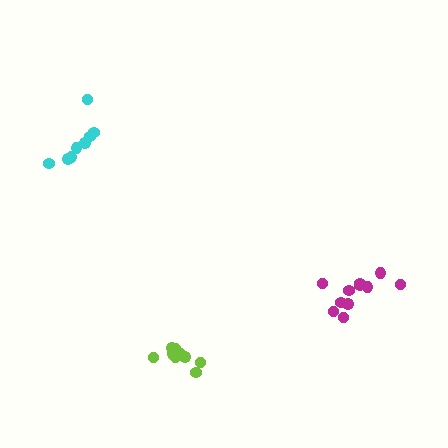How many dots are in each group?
Group 1: 8 dots, Group 2: 9 dots, Group 3: 11 dots (28 total).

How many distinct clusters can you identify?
There are 3 distinct clusters.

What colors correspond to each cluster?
The clusters are colored: cyan, lime, magenta.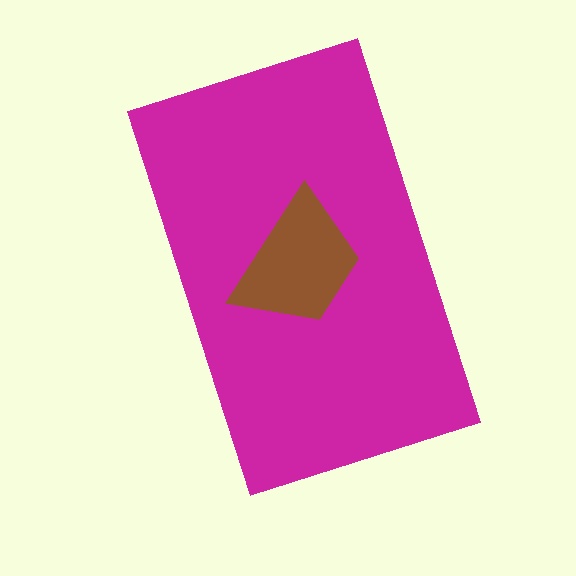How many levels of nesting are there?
2.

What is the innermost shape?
The brown trapezoid.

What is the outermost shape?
The magenta rectangle.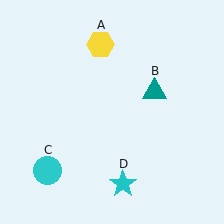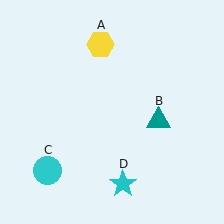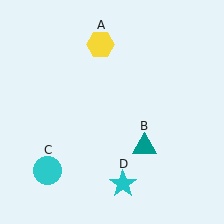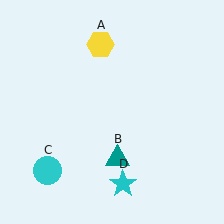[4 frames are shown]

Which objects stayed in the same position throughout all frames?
Yellow hexagon (object A) and cyan circle (object C) and cyan star (object D) remained stationary.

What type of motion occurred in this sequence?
The teal triangle (object B) rotated clockwise around the center of the scene.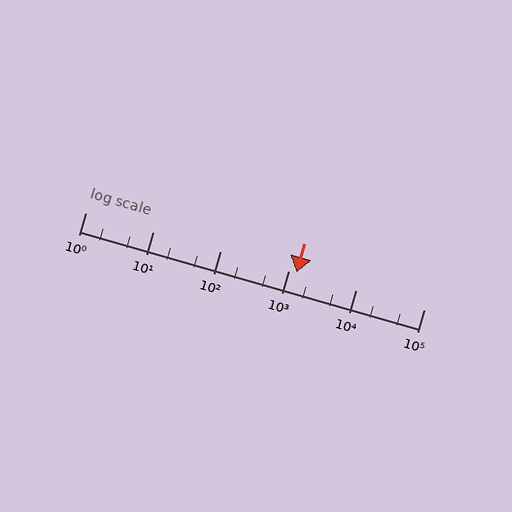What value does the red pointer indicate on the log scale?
The pointer indicates approximately 1300.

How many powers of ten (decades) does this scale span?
The scale spans 5 decades, from 1 to 100000.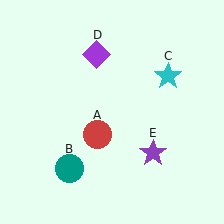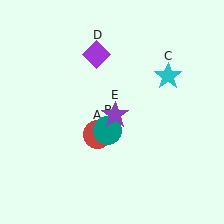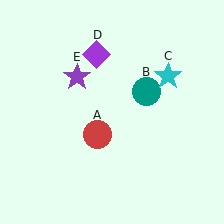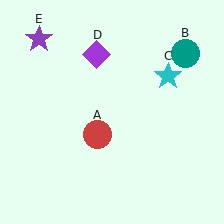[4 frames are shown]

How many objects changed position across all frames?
2 objects changed position: teal circle (object B), purple star (object E).